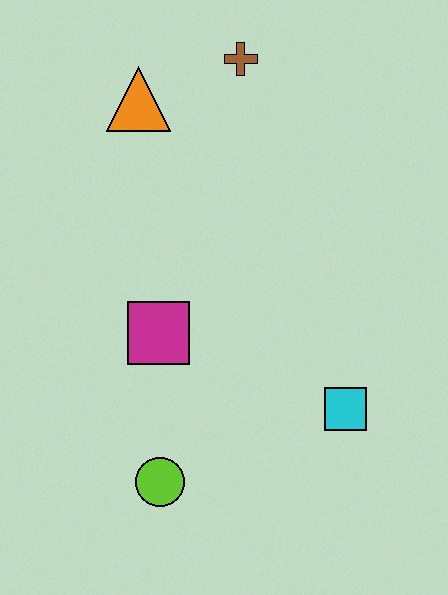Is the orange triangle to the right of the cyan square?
No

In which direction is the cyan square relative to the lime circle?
The cyan square is to the right of the lime circle.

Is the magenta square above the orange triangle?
No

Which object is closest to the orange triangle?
The brown cross is closest to the orange triangle.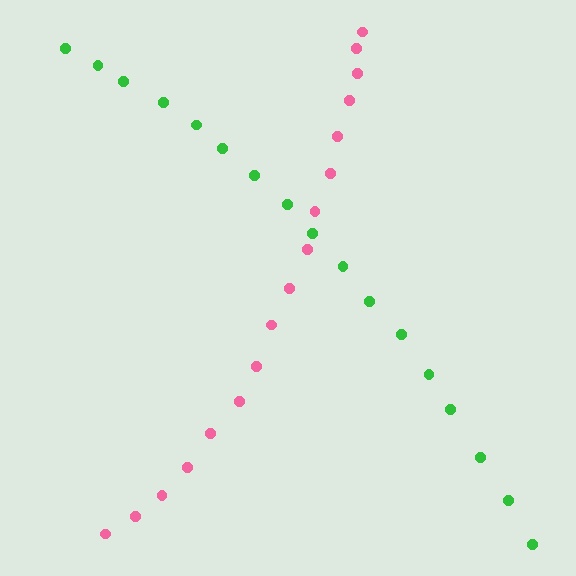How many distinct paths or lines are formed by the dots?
There are 2 distinct paths.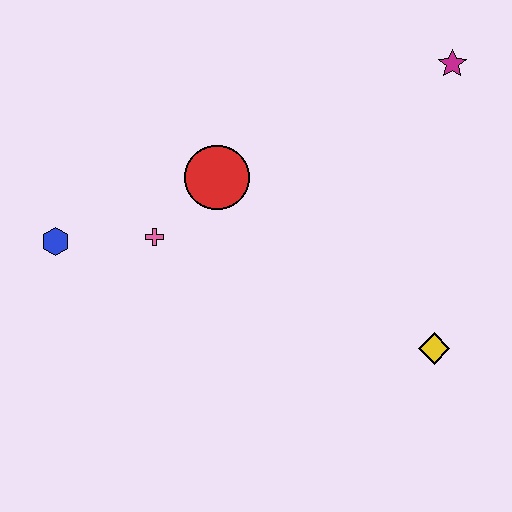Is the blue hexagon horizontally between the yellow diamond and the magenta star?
No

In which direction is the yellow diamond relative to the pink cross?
The yellow diamond is to the right of the pink cross.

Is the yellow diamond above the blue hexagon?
No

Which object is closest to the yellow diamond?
The red circle is closest to the yellow diamond.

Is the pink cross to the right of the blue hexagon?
Yes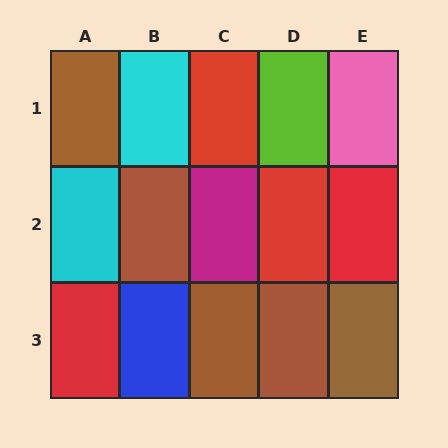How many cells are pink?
1 cell is pink.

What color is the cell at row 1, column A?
Brown.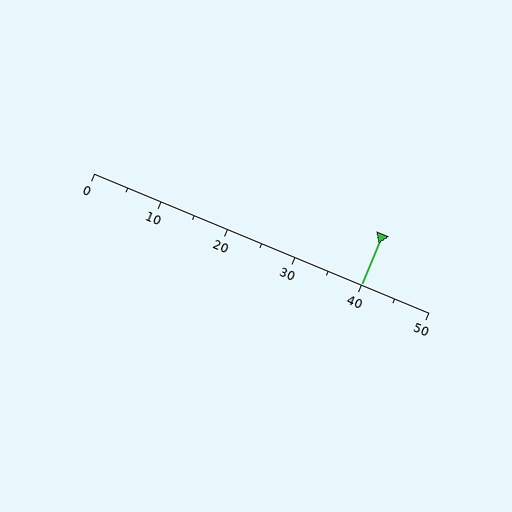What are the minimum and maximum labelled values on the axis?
The axis runs from 0 to 50.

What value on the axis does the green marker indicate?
The marker indicates approximately 40.